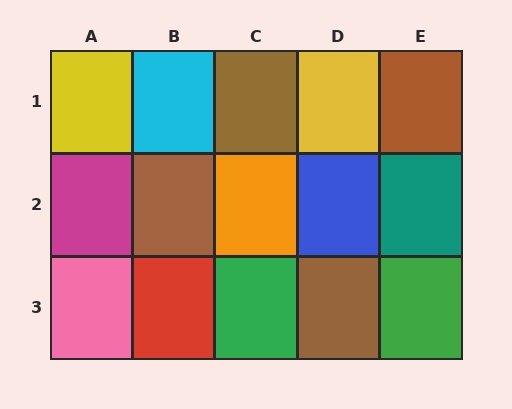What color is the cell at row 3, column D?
Brown.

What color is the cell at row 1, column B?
Cyan.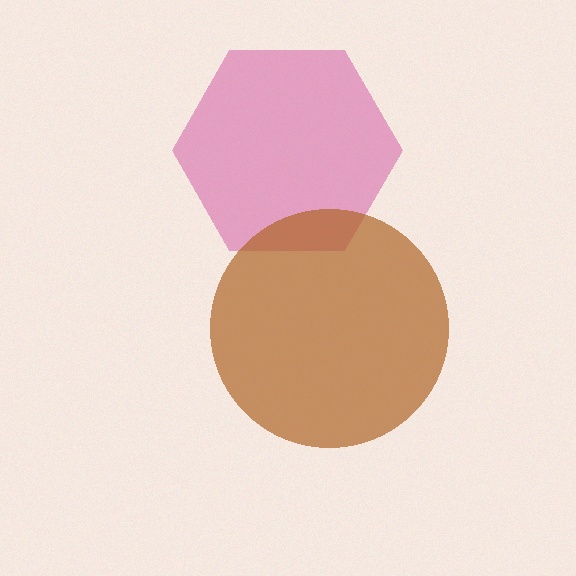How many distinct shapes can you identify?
There are 2 distinct shapes: a magenta hexagon, a brown circle.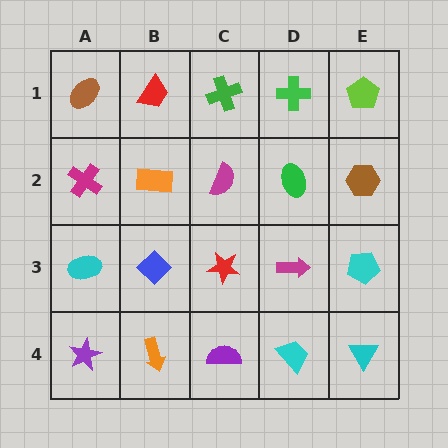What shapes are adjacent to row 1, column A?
A magenta cross (row 2, column A), a red trapezoid (row 1, column B).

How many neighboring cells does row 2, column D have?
4.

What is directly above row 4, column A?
A cyan ellipse.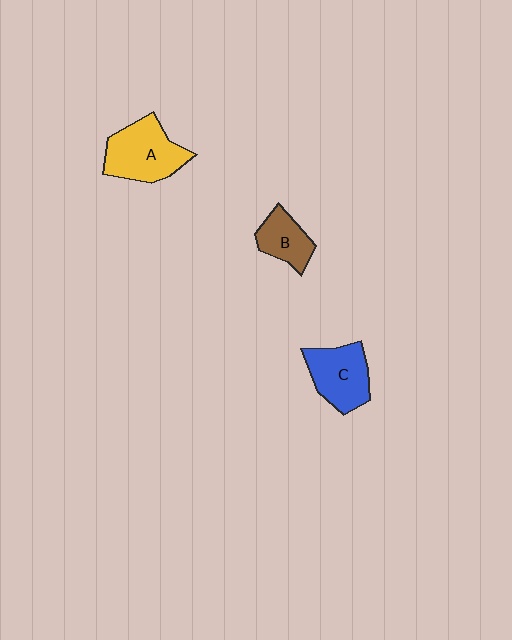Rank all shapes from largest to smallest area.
From largest to smallest: A (yellow), C (blue), B (brown).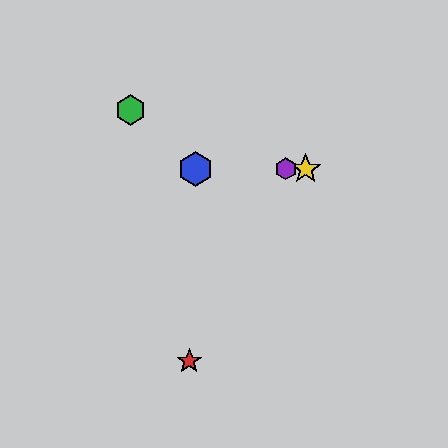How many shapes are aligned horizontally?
3 shapes (the blue hexagon, the yellow star, the purple hexagon) are aligned horizontally.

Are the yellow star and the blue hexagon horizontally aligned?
Yes, both are at y≈169.